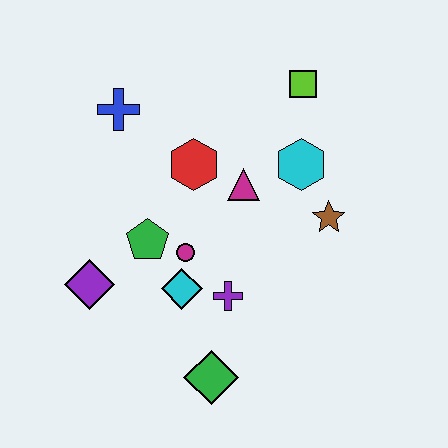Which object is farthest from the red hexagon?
The green diamond is farthest from the red hexagon.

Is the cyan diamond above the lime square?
No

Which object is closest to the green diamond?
The purple cross is closest to the green diamond.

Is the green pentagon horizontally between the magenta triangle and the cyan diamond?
No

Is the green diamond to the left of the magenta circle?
No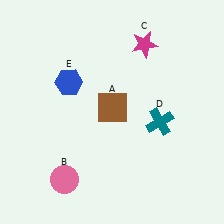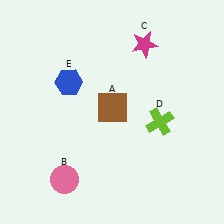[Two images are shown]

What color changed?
The cross (D) changed from teal in Image 1 to lime in Image 2.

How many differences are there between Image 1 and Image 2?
There is 1 difference between the two images.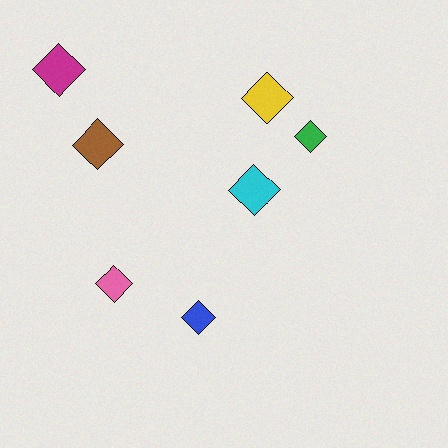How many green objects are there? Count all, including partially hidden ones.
There is 1 green object.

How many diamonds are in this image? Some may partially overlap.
There are 7 diamonds.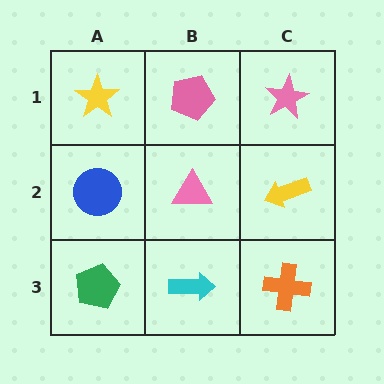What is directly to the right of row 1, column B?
A pink star.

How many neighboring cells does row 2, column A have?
3.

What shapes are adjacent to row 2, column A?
A yellow star (row 1, column A), a green pentagon (row 3, column A), a pink triangle (row 2, column B).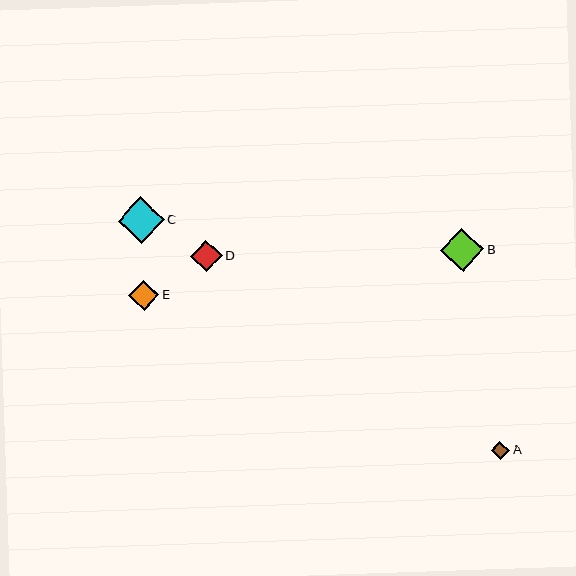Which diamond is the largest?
Diamond C is the largest with a size of approximately 46 pixels.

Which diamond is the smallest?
Diamond A is the smallest with a size of approximately 18 pixels.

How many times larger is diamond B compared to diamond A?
Diamond B is approximately 2.4 times the size of diamond A.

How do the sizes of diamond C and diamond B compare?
Diamond C and diamond B are approximately the same size.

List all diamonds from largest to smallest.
From largest to smallest: C, B, D, E, A.